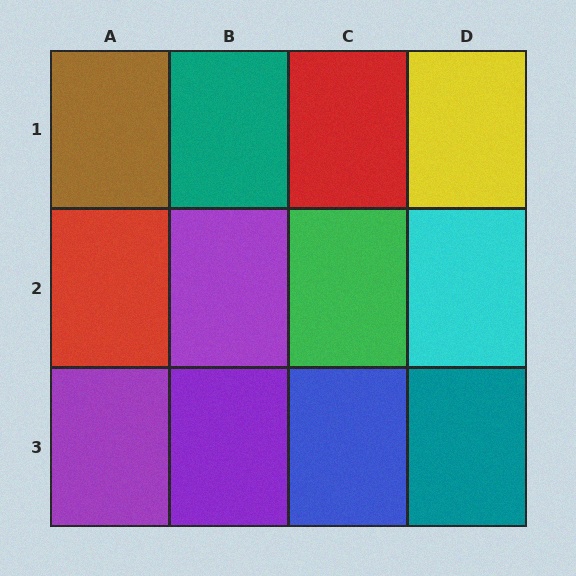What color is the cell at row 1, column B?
Teal.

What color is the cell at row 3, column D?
Teal.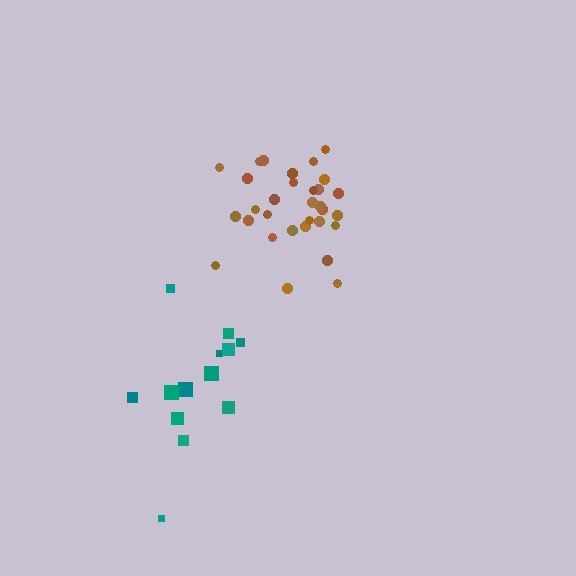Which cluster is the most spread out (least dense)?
Teal.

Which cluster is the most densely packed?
Brown.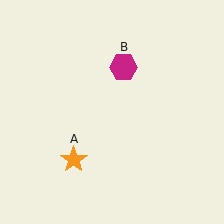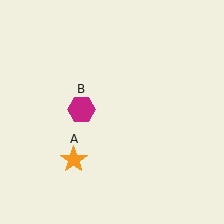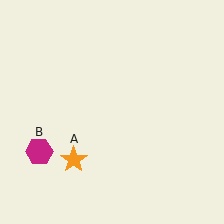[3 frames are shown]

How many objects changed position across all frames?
1 object changed position: magenta hexagon (object B).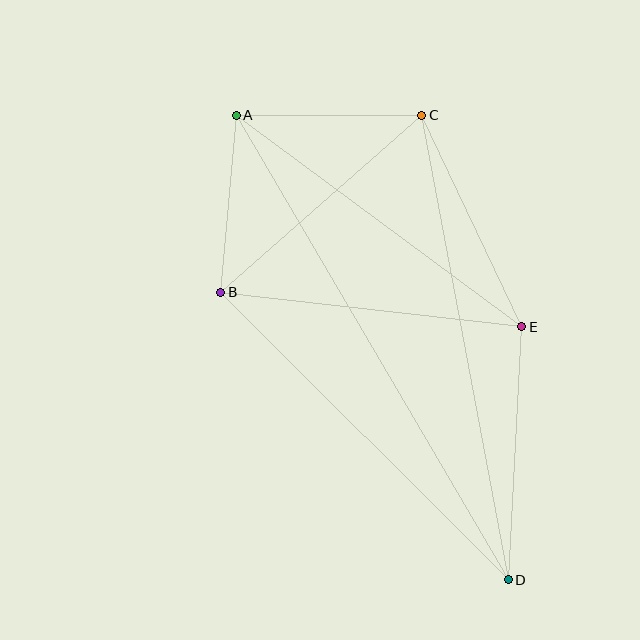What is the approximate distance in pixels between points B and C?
The distance between B and C is approximately 268 pixels.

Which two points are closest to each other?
Points A and B are closest to each other.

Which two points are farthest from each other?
Points A and D are farthest from each other.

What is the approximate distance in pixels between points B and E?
The distance between B and E is approximately 303 pixels.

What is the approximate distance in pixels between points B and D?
The distance between B and D is approximately 407 pixels.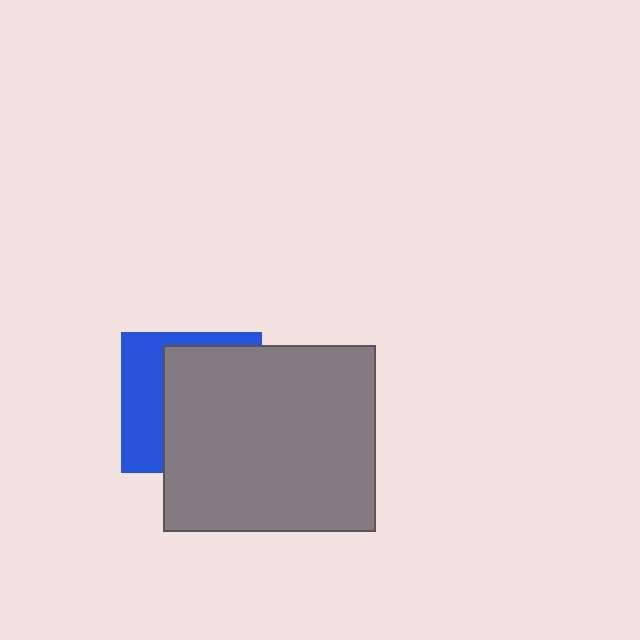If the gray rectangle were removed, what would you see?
You would see the complete blue square.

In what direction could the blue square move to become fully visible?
The blue square could move left. That would shift it out from behind the gray rectangle entirely.